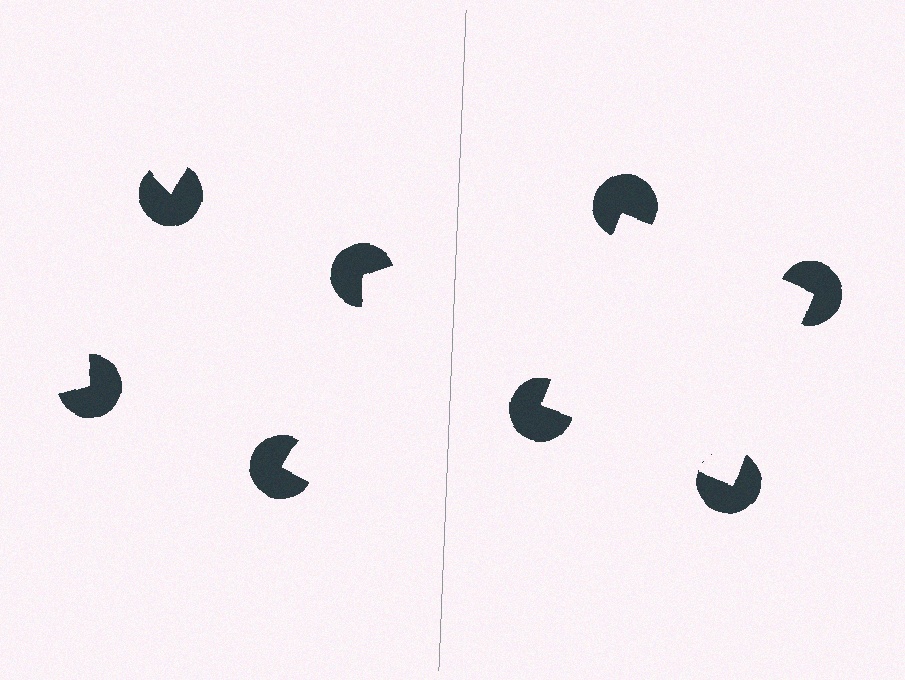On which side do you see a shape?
An illusory square appears on the right side. On the left side the wedge cuts are rotated, so no coherent shape forms.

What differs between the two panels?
The pac-man discs are positioned identically on both sides; only the wedge orientations differ. On the right they align to a square; on the left they are misaligned.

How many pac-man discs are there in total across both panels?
8 — 4 on each side.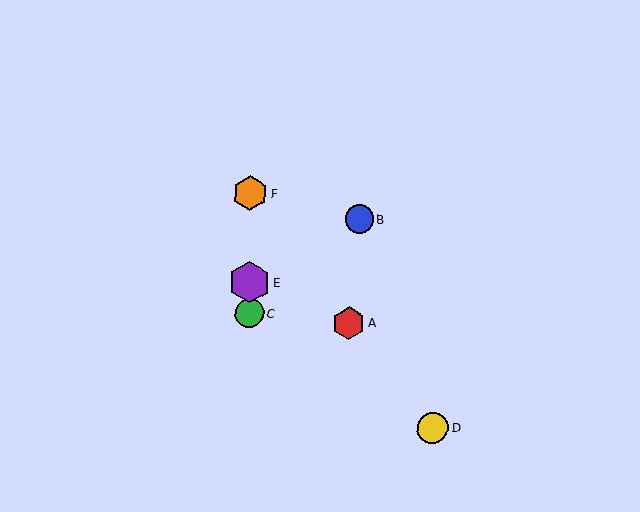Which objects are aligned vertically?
Objects C, E, F are aligned vertically.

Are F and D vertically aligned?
No, F is at x≈250 and D is at x≈433.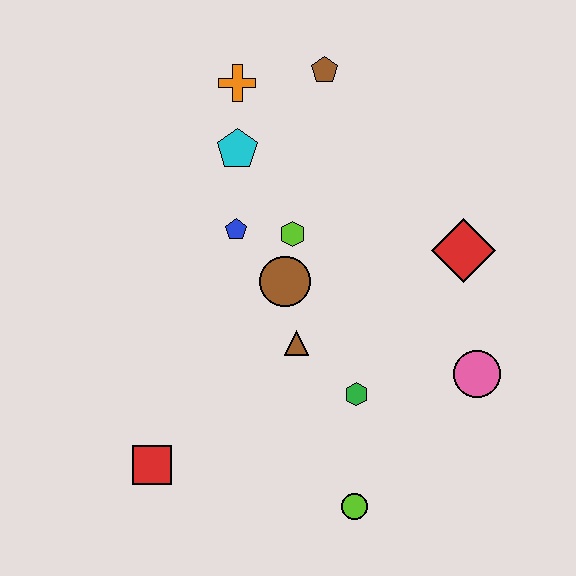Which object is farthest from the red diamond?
The red square is farthest from the red diamond.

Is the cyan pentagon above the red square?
Yes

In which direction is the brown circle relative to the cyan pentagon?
The brown circle is below the cyan pentagon.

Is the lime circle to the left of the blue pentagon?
No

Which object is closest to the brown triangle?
The brown circle is closest to the brown triangle.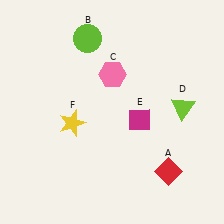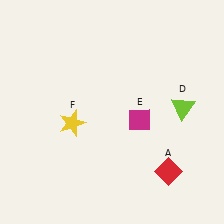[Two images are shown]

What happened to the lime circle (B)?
The lime circle (B) was removed in Image 2. It was in the top-left area of Image 1.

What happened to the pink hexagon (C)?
The pink hexagon (C) was removed in Image 2. It was in the top-right area of Image 1.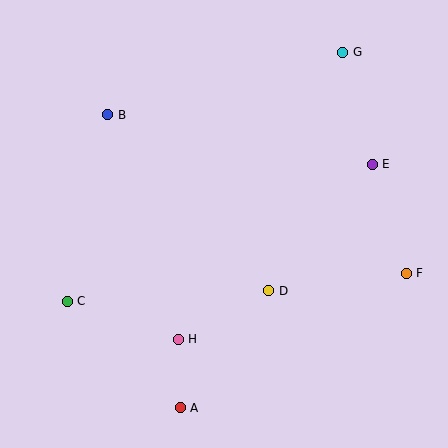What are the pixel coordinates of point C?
Point C is at (67, 301).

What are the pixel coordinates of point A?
Point A is at (180, 408).